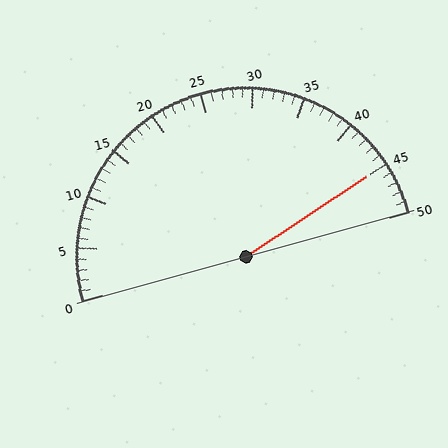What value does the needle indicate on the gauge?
The needle indicates approximately 45.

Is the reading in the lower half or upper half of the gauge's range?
The reading is in the upper half of the range (0 to 50).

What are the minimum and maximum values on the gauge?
The gauge ranges from 0 to 50.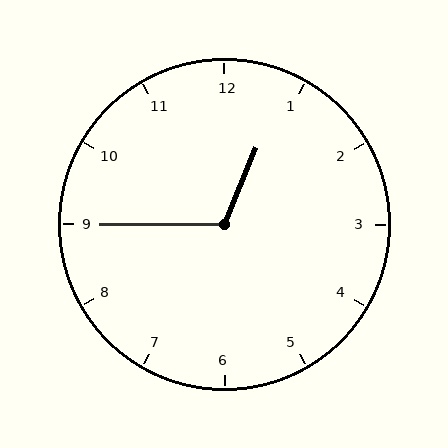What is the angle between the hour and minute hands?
Approximately 112 degrees.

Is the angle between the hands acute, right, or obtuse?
It is obtuse.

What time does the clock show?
12:45.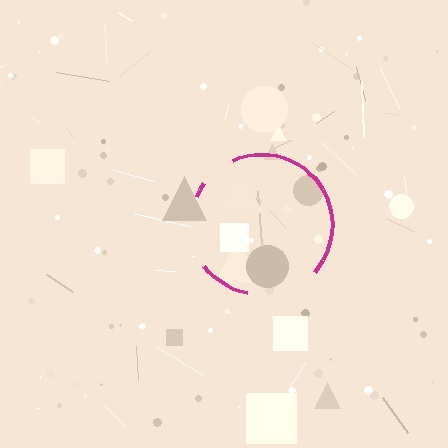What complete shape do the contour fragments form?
The contour fragments form a circle.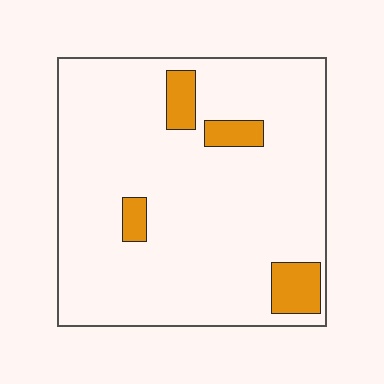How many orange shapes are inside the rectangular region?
4.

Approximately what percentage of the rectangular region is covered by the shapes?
Approximately 10%.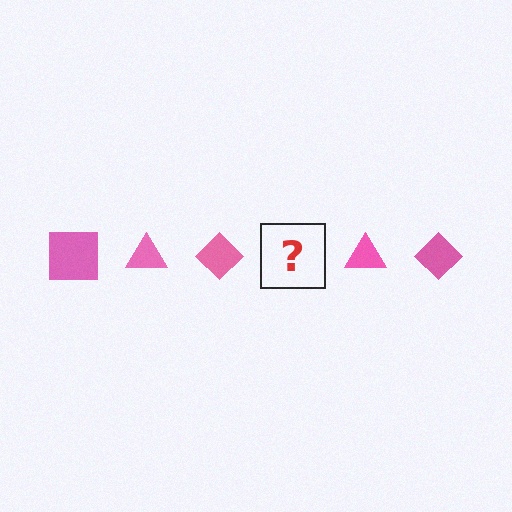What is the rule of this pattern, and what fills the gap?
The rule is that the pattern cycles through square, triangle, diamond shapes in pink. The gap should be filled with a pink square.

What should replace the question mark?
The question mark should be replaced with a pink square.